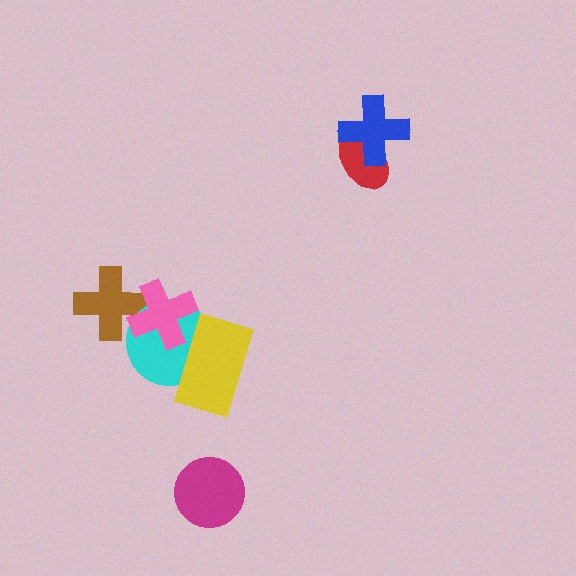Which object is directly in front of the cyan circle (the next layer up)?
The yellow rectangle is directly in front of the cyan circle.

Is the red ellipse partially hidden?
Yes, it is partially covered by another shape.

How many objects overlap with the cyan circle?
3 objects overlap with the cyan circle.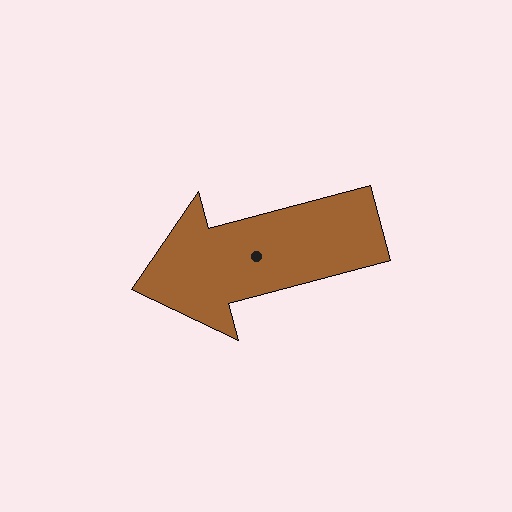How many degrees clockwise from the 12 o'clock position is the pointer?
Approximately 255 degrees.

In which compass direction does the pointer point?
West.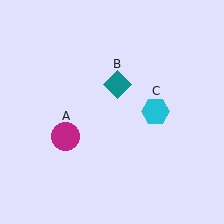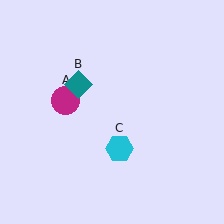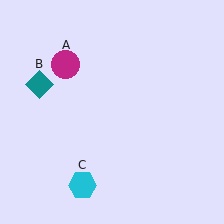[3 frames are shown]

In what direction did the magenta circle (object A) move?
The magenta circle (object A) moved up.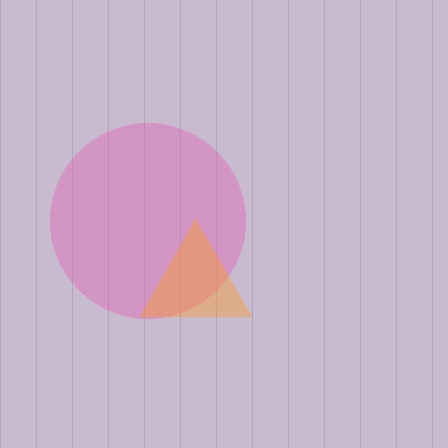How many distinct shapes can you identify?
There are 2 distinct shapes: a pink circle, an orange triangle.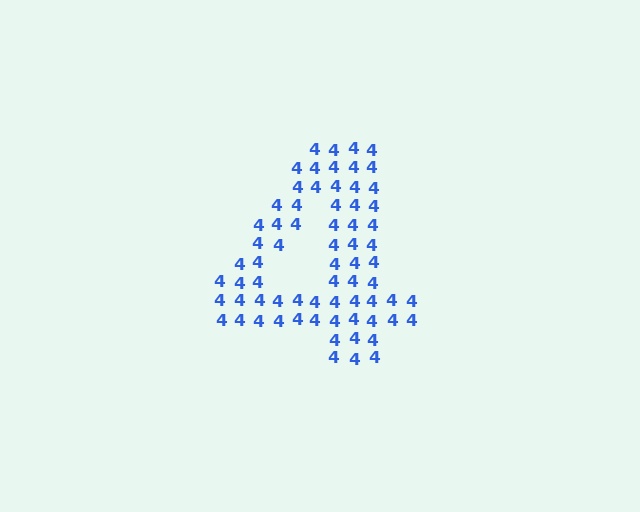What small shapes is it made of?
It is made of small digit 4's.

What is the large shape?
The large shape is the digit 4.